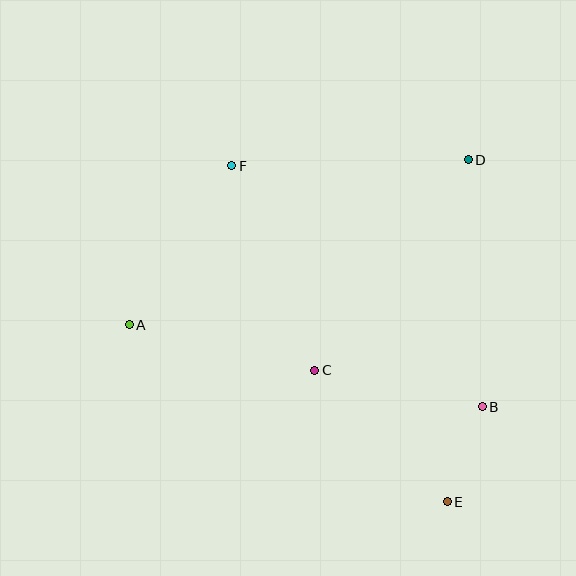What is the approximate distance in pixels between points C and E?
The distance between C and E is approximately 187 pixels.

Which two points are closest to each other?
Points B and E are closest to each other.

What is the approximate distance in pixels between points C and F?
The distance between C and F is approximately 221 pixels.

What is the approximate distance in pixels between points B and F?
The distance between B and F is approximately 348 pixels.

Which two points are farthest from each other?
Points E and F are farthest from each other.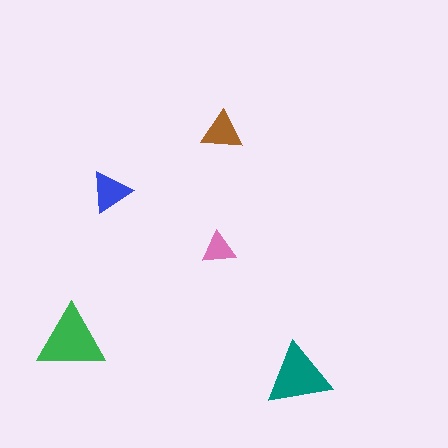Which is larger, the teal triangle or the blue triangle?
The teal one.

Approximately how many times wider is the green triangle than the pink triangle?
About 2 times wider.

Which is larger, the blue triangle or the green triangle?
The green one.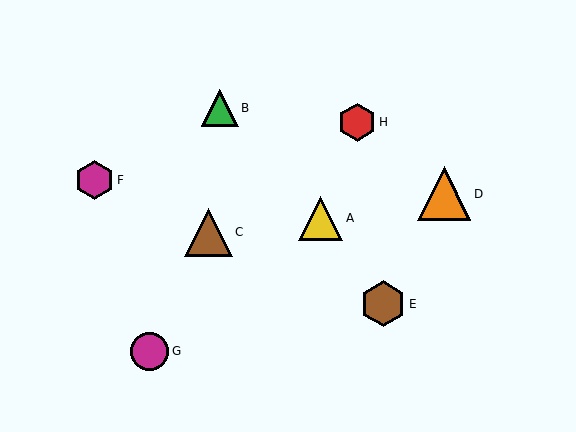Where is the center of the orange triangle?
The center of the orange triangle is at (444, 194).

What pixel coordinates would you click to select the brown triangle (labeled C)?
Click at (208, 232) to select the brown triangle C.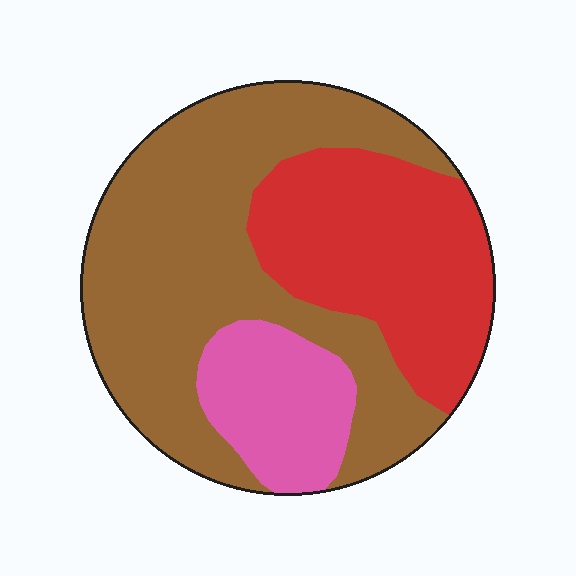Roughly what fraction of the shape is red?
Red covers around 30% of the shape.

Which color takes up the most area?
Brown, at roughly 55%.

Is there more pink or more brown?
Brown.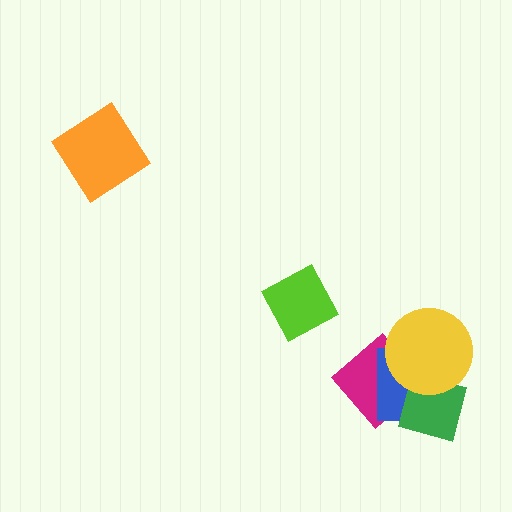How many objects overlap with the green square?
3 objects overlap with the green square.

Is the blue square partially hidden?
Yes, it is partially covered by another shape.